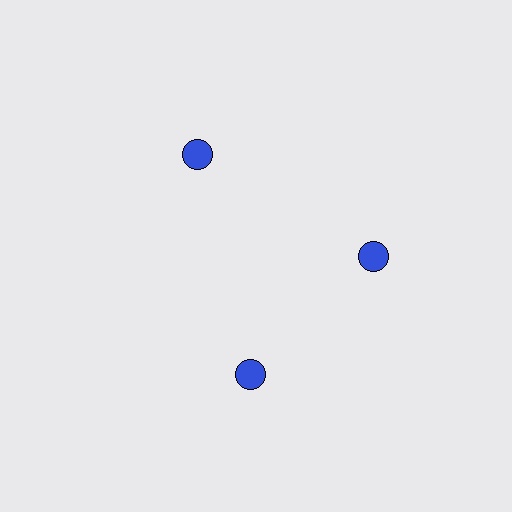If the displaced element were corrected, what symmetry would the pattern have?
It would have 3-fold rotational symmetry — the pattern would map onto itself every 120 degrees.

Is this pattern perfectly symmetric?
No. The 3 blue circles are arranged in a ring, but one element near the 7 o'clock position is rotated out of alignment along the ring, breaking the 3-fold rotational symmetry.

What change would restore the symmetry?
The symmetry would be restored by rotating it back into even spacing with its neighbors so that all 3 circles sit at equal angles and equal distance from the center.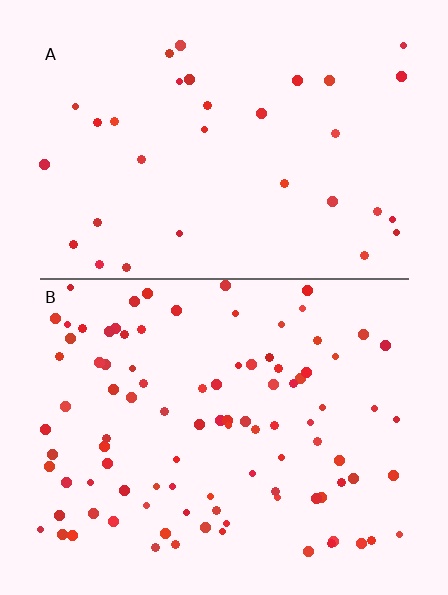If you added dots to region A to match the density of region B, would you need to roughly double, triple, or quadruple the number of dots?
Approximately triple.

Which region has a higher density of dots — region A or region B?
B (the bottom).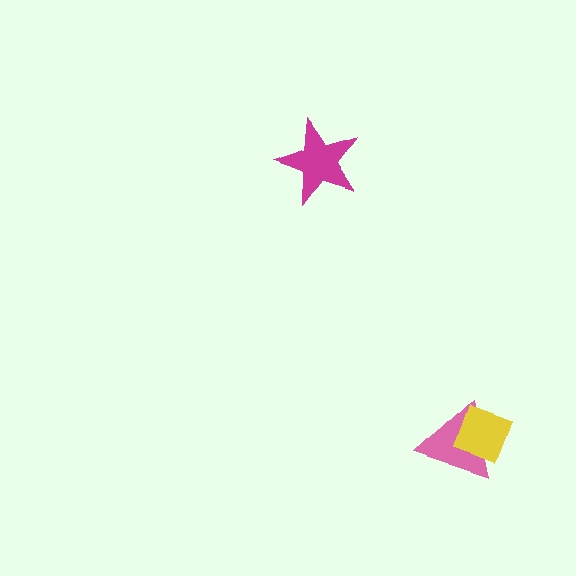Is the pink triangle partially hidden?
Yes, it is partially covered by another shape.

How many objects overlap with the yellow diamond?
1 object overlaps with the yellow diamond.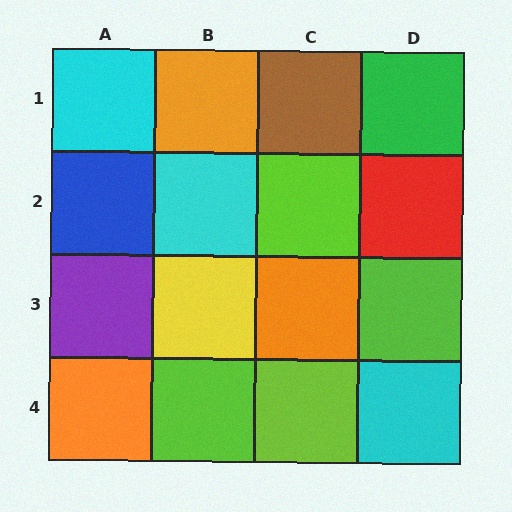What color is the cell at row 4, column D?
Cyan.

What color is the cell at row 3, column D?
Lime.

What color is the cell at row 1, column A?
Cyan.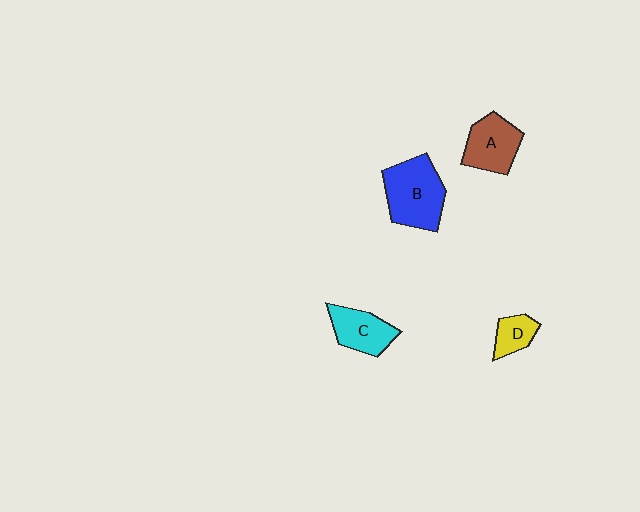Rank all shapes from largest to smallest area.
From largest to smallest: B (blue), A (brown), C (cyan), D (yellow).